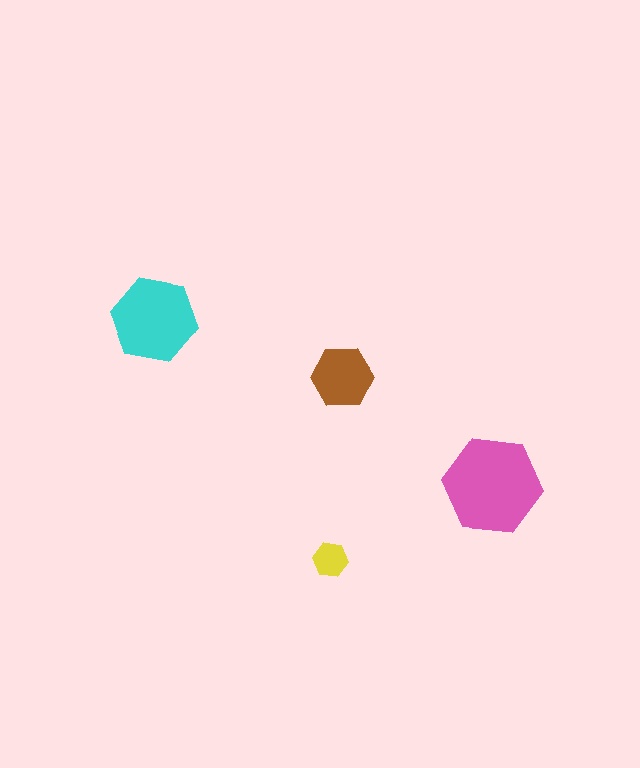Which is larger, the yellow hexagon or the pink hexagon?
The pink one.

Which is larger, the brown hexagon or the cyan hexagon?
The cyan one.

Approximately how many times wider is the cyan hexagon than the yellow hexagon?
About 2.5 times wider.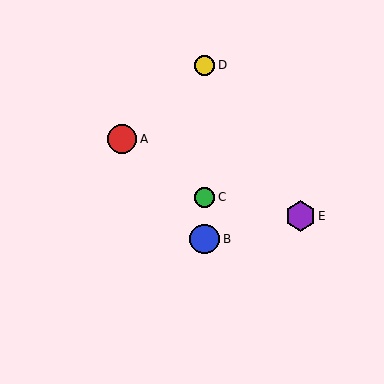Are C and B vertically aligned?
Yes, both are at x≈205.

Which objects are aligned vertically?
Objects B, C, D are aligned vertically.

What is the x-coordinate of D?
Object D is at x≈205.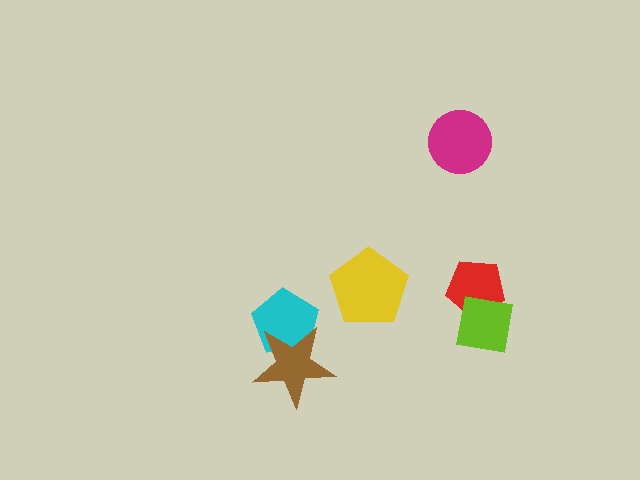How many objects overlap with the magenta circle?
0 objects overlap with the magenta circle.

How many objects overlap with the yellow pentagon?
0 objects overlap with the yellow pentagon.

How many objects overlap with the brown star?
1 object overlaps with the brown star.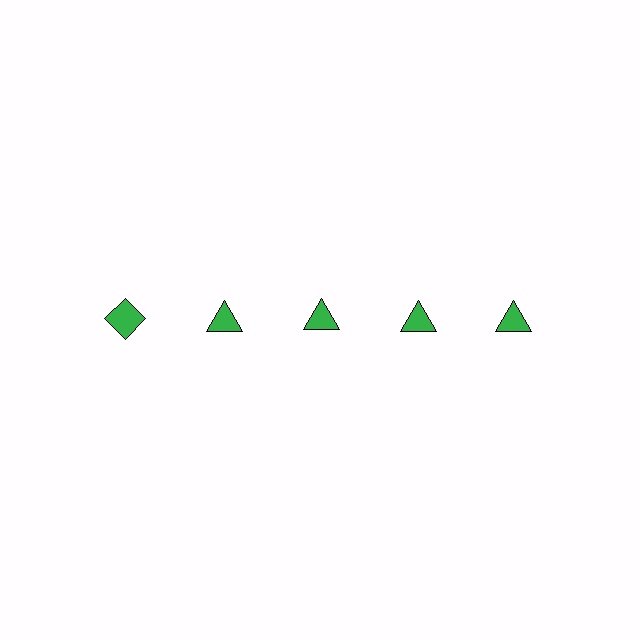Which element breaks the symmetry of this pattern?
The green diamond in the top row, leftmost column breaks the symmetry. All other shapes are green triangles.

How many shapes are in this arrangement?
There are 5 shapes arranged in a grid pattern.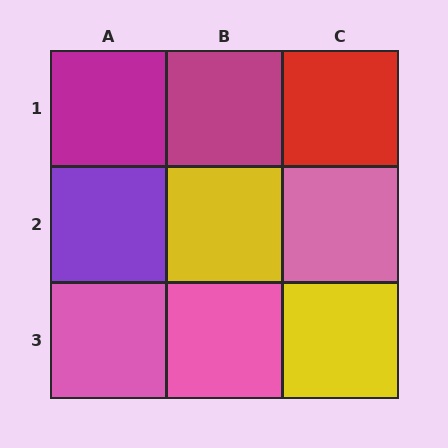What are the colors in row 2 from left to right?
Purple, yellow, pink.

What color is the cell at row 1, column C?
Red.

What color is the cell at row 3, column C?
Yellow.